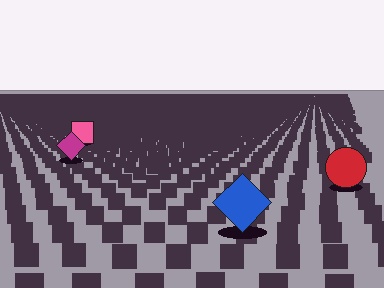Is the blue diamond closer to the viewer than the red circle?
Yes. The blue diamond is closer — you can tell from the texture gradient: the ground texture is coarser near it.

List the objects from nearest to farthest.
From nearest to farthest: the blue diamond, the red circle, the magenta diamond, the pink square.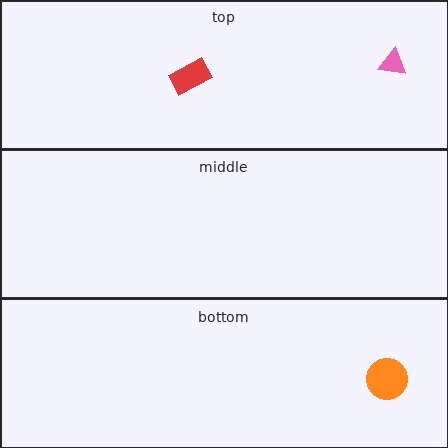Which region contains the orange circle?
The bottom region.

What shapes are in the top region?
The red rectangle, the pink triangle.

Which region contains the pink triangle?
The top region.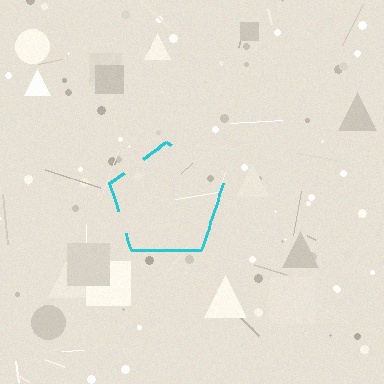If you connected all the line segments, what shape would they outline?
They would outline a pentagon.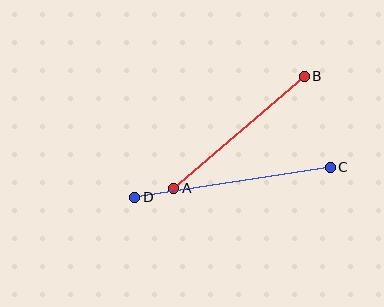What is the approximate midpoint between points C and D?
The midpoint is at approximately (232, 182) pixels.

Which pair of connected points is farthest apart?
Points C and D are farthest apart.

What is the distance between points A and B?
The distance is approximately 172 pixels.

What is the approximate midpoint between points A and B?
The midpoint is at approximately (239, 132) pixels.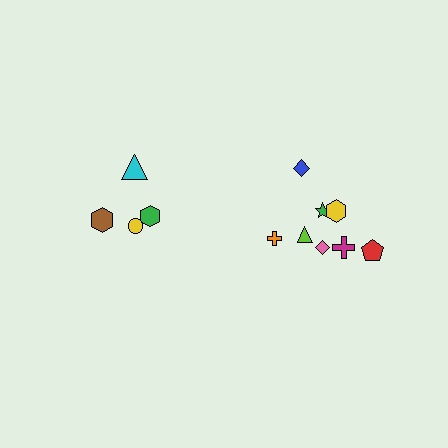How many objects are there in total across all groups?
There are 12 objects.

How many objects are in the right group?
There are 8 objects.